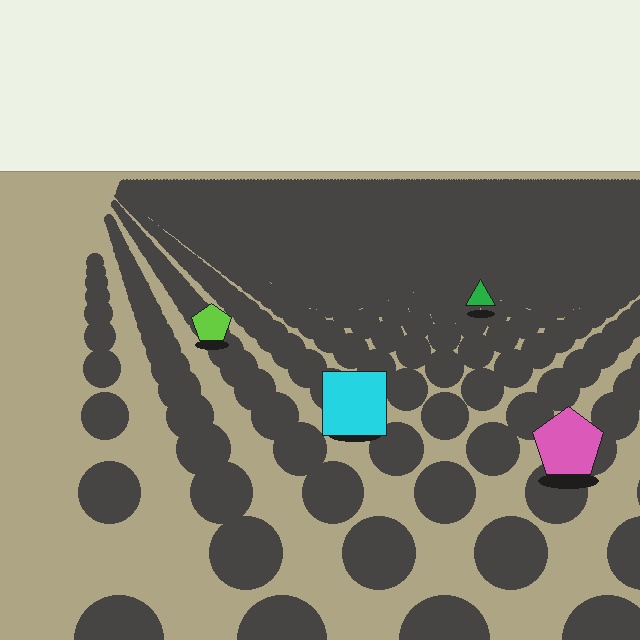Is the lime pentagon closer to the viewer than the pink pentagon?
No. The pink pentagon is closer — you can tell from the texture gradient: the ground texture is coarser near it.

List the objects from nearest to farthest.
From nearest to farthest: the pink pentagon, the cyan square, the lime pentagon, the green triangle.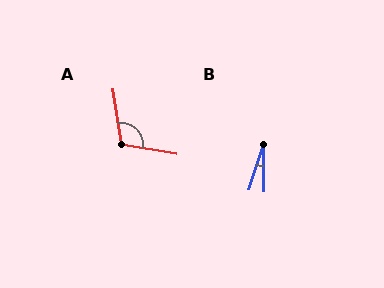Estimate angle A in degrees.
Approximately 108 degrees.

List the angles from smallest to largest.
B (19°), A (108°).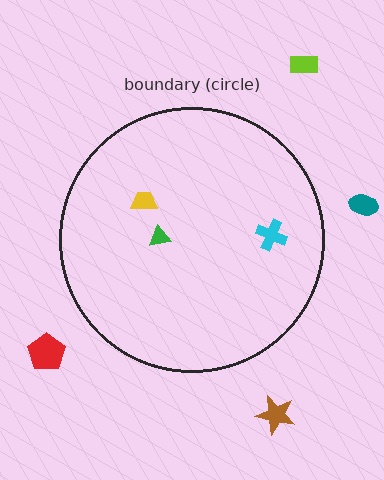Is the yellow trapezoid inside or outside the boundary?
Inside.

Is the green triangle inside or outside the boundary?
Inside.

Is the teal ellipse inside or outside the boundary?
Outside.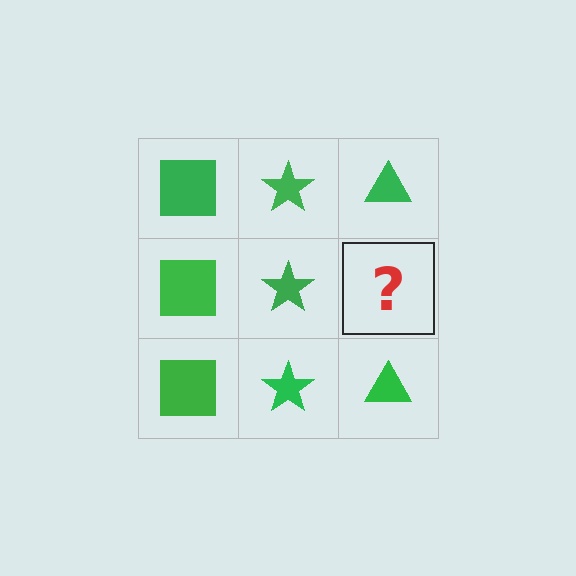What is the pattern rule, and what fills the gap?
The rule is that each column has a consistent shape. The gap should be filled with a green triangle.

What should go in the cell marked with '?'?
The missing cell should contain a green triangle.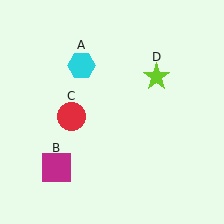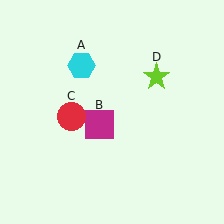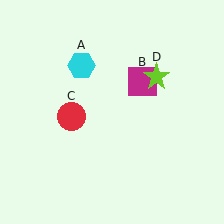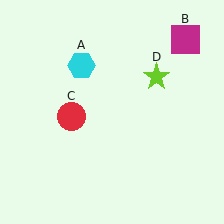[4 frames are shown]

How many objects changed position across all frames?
1 object changed position: magenta square (object B).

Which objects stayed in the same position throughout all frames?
Cyan hexagon (object A) and red circle (object C) and lime star (object D) remained stationary.